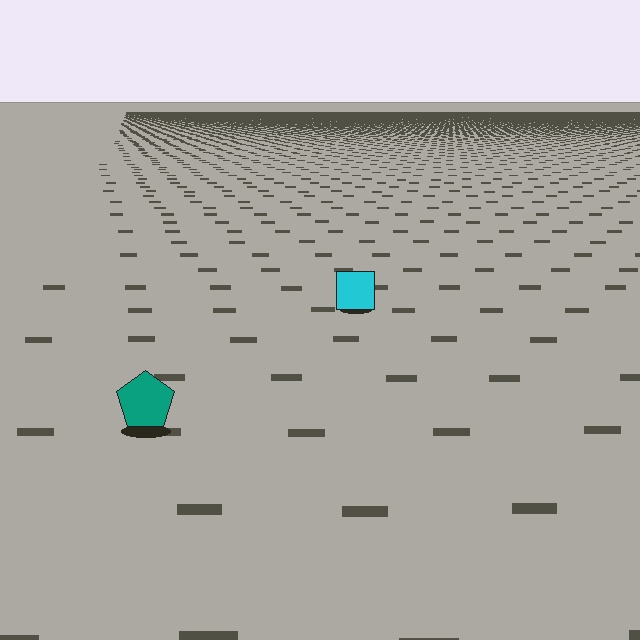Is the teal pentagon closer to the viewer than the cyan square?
Yes. The teal pentagon is closer — you can tell from the texture gradient: the ground texture is coarser near it.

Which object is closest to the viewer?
The teal pentagon is closest. The texture marks near it are larger and more spread out.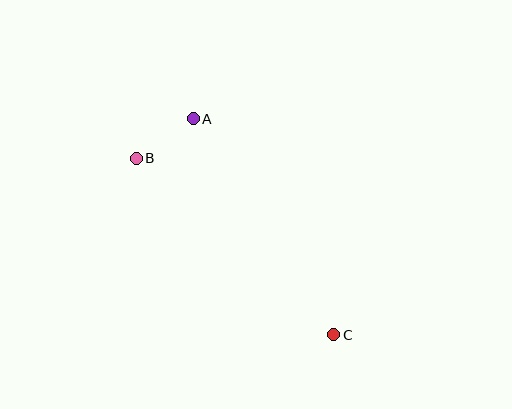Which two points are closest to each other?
Points A and B are closest to each other.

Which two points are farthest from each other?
Points B and C are farthest from each other.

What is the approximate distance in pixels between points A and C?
The distance between A and C is approximately 258 pixels.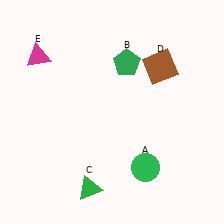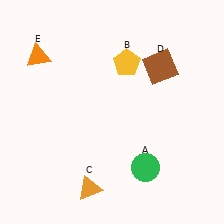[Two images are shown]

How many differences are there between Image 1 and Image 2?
There are 3 differences between the two images.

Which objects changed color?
B changed from green to yellow. C changed from green to orange. E changed from magenta to orange.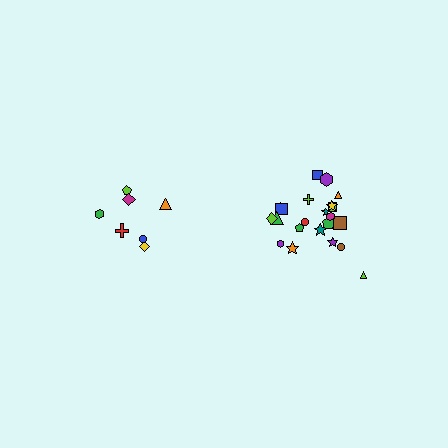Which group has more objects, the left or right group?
The right group.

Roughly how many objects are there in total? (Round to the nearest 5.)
Roughly 30 objects in total.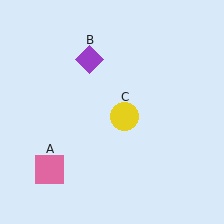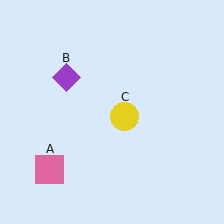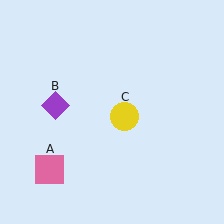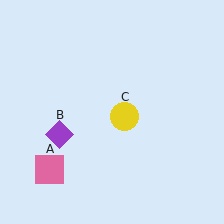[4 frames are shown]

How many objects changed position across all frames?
1 object changed position: purple diamond (object B).